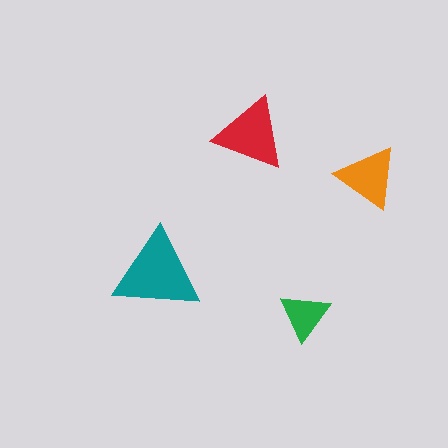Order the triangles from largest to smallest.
the teal one, the red one, the orange one, the green one.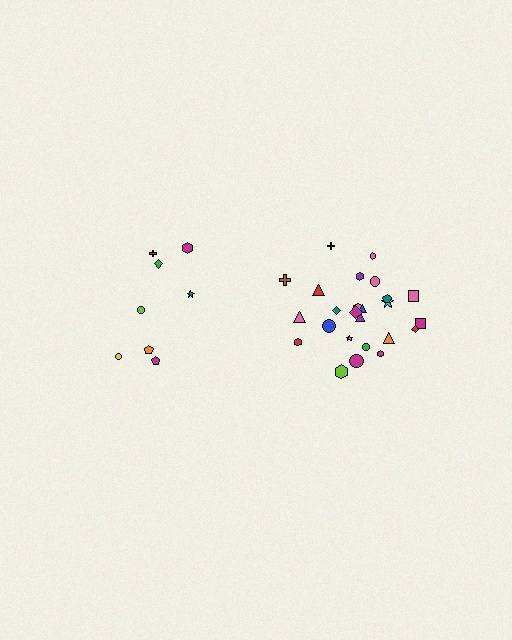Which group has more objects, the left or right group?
The right group.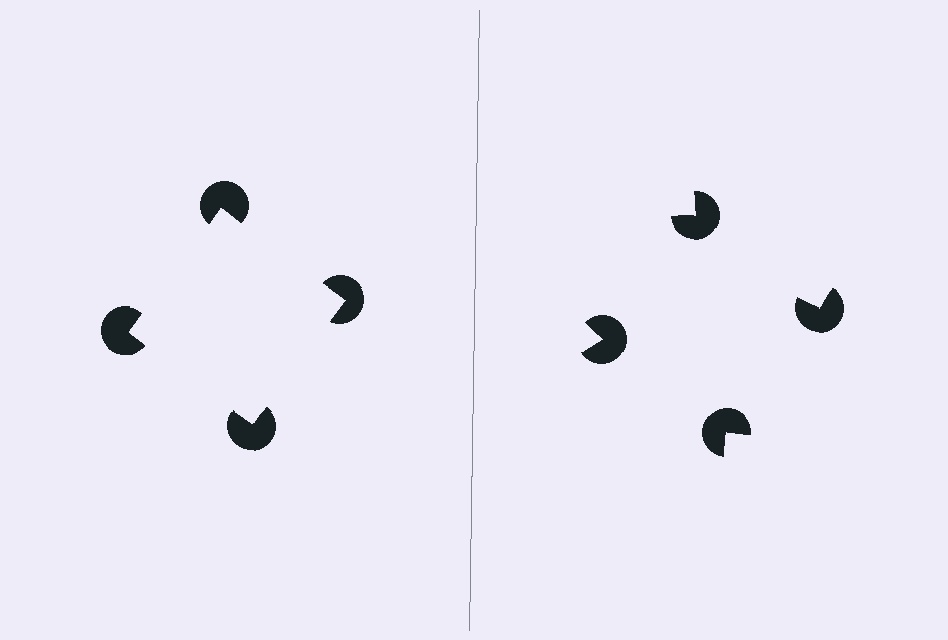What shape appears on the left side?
An illusory square.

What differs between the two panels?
The pac-man discs are positioned identically on both sides; only the wedge orientations differ. On the left they align to a square; on the right they are misaligned.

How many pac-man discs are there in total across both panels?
8 — 4 on each side.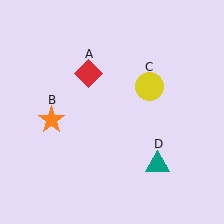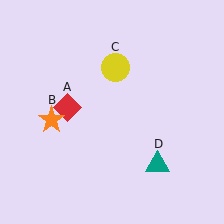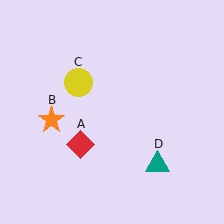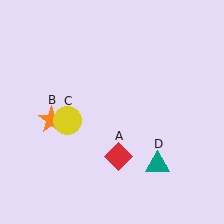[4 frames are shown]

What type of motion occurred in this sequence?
The red diamond (object A), yellow circle (object C) rotated counterclockwise around the center of the scene.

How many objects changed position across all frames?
2 objects changed position: red diamond (object A), yellow circle (object C).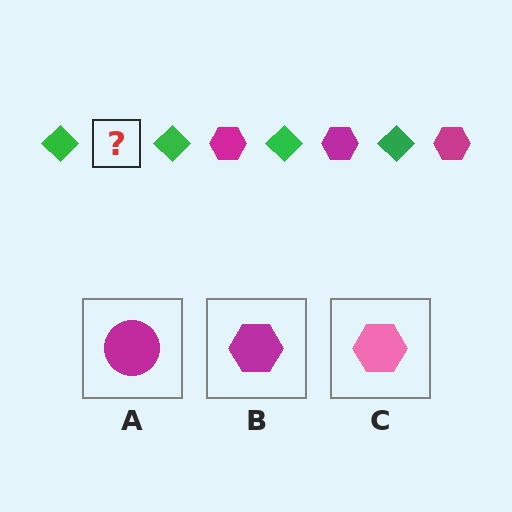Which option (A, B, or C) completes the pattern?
B.